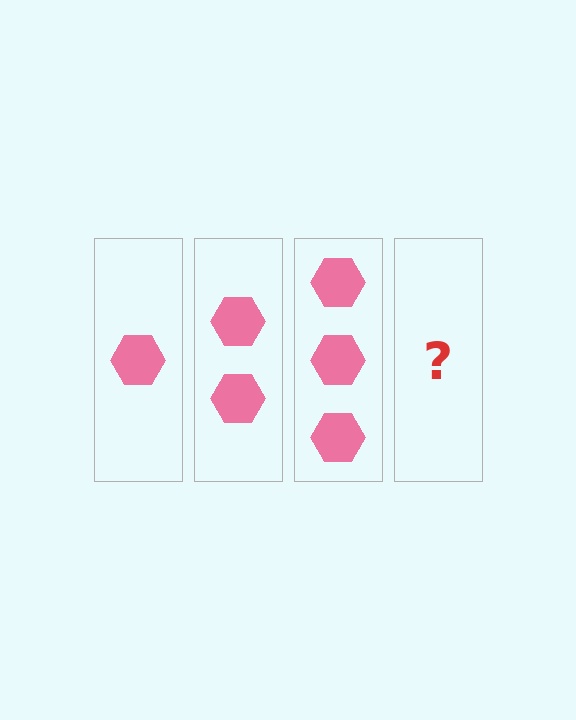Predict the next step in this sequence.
The next step is 4 hexagons.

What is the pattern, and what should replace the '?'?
The pattern is that each step adds one more hexagon. The '?' should be 4 hexagons.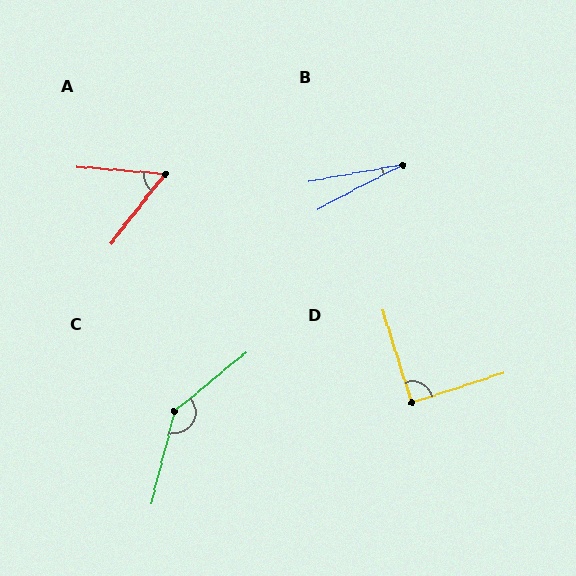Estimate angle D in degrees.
Approximately 90 degrees.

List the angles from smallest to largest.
B (18°), A (57°), D (90°), C (143°).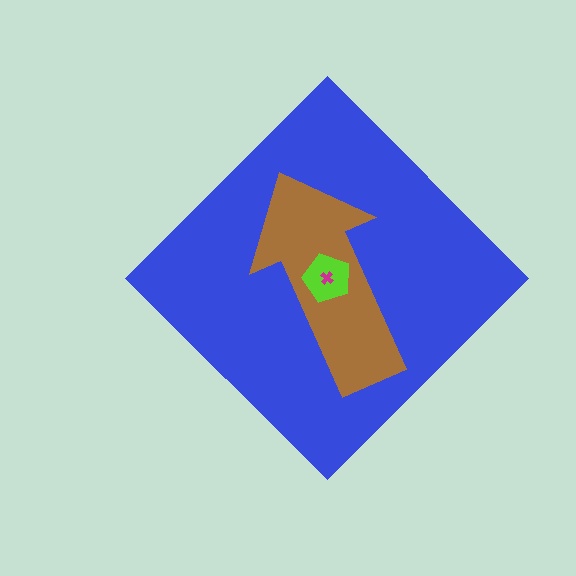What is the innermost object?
The magenta cross.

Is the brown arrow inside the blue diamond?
Yes.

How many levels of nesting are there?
4.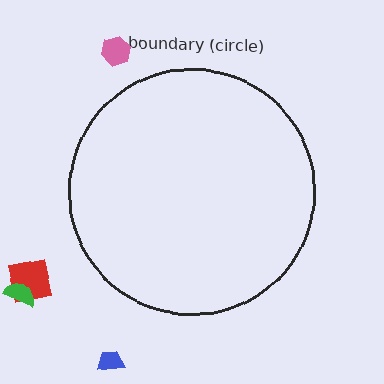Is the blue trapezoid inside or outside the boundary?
Outside.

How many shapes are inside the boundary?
0 inside, 4 outside.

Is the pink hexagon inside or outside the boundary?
Outside.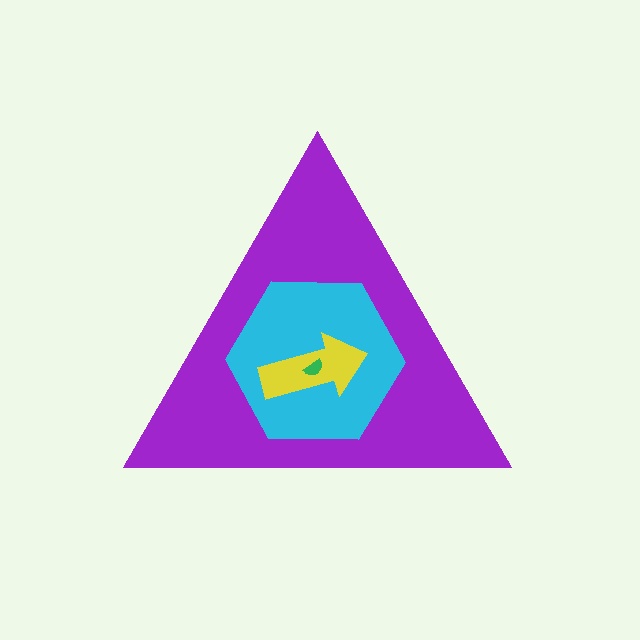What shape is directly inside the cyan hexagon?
The yellow arrow.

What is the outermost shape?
The purple triangle.